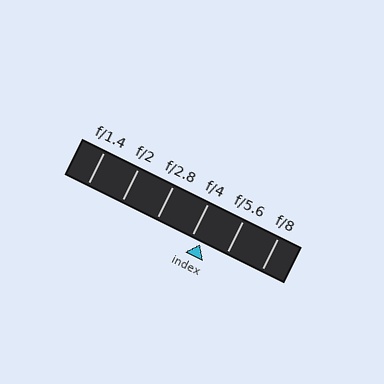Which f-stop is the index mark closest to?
The index mark is closest to f/4.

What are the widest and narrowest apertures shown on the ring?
The widest aperture shown is f/1.4 and the narrowest is f/8.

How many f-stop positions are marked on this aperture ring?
There are 6 f-stop positions marked.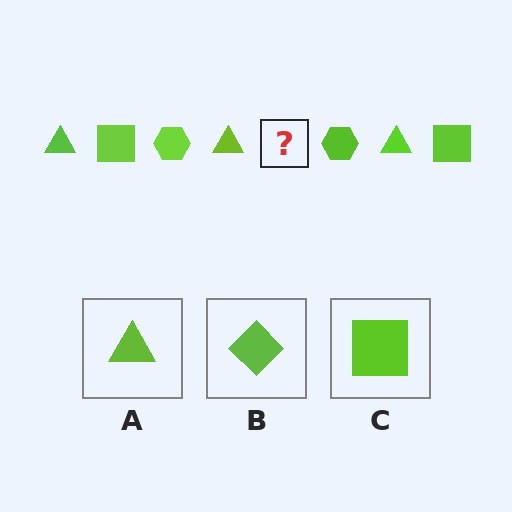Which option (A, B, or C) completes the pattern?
C.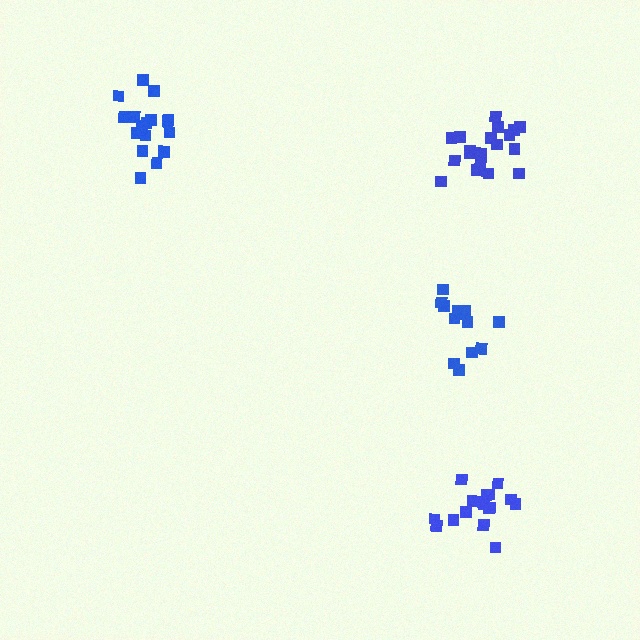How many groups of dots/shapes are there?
There are 4 groups.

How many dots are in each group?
Group 1: 18 dots, Group 2: 19 dots, Group 3: 13 dots, Group 4: 18 dots (68 total).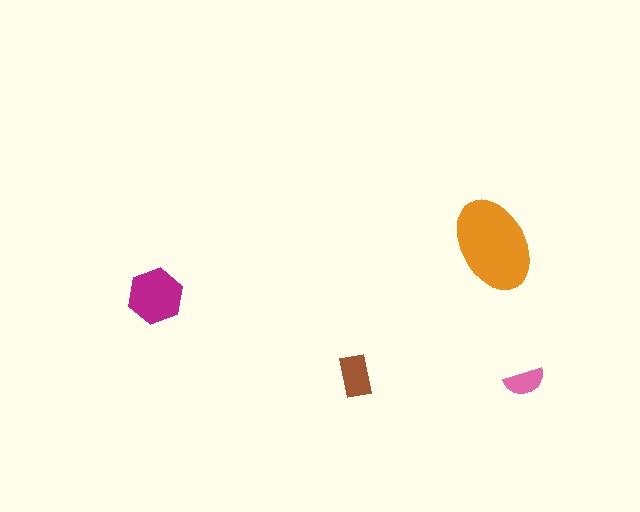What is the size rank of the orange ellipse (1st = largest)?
1st.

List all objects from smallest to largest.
The pink semicircle, the brown rectangle, the magenta hexagon, the orange ellipse.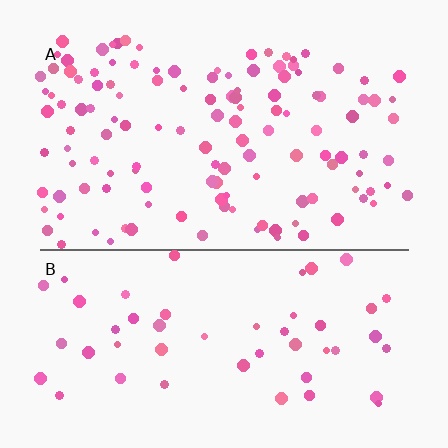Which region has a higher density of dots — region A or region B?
A (the top).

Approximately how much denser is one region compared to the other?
Approximately 2.4× — region A over region B.